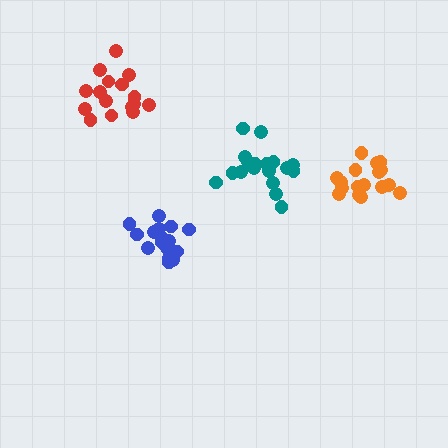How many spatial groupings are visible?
There are 4 spatial groupings.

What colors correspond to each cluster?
The clusters are colored: orange, blue, teal, red.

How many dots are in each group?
Group 1: 18 dots, Group 2: 16 dots, Group 3: 18 dots, Group 4: 16 dots (68 total).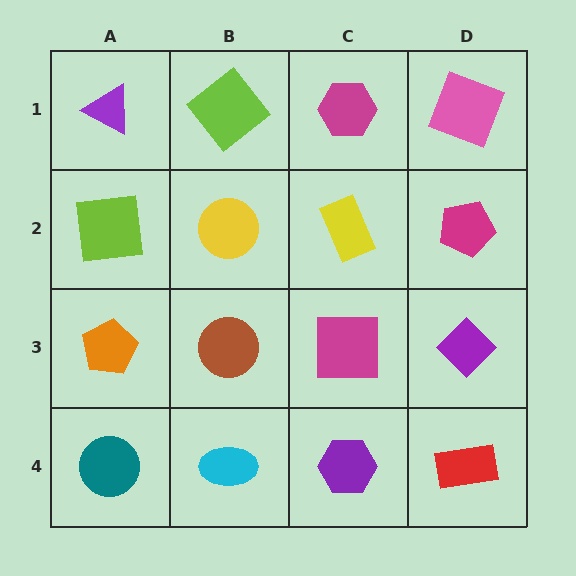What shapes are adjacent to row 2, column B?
A lime diamond (row 1, column B), a brown circle (row 3, column B), a lime square (row 2, column A), a yellow rectangle (row 2, column C).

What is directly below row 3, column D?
A red rectangle.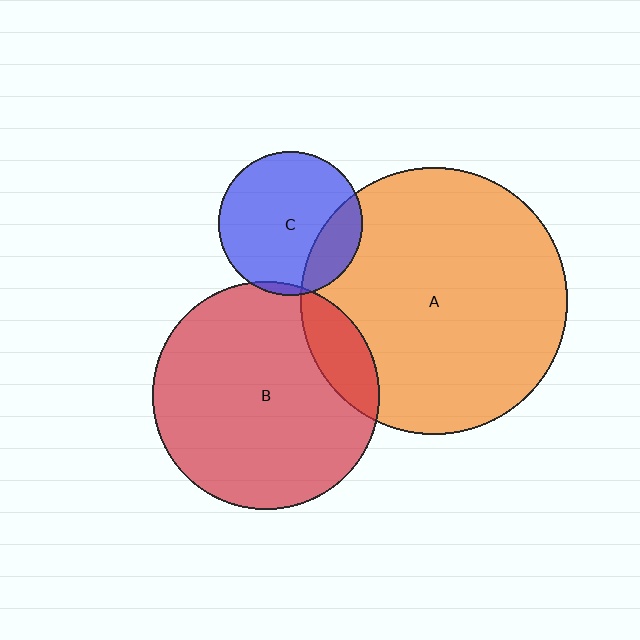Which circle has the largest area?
Circle A (orange).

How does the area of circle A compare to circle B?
Approximately 1.4 times.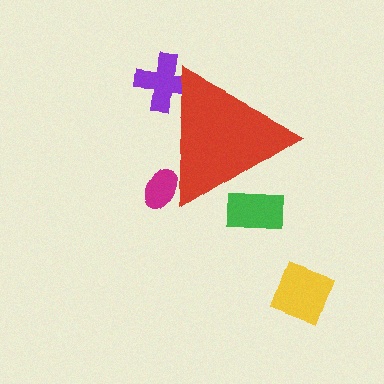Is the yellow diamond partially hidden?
No, the yellow diamond is fully visible.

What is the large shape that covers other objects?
A red triangle.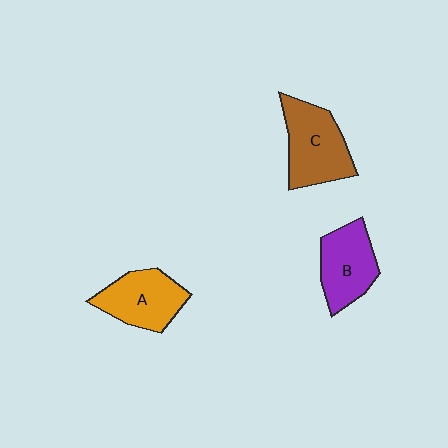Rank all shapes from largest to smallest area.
From largest to smallest: C (brown), A (orange), B (purple).